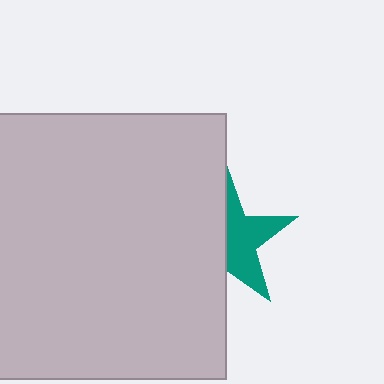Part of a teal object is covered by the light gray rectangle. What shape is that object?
It is a star.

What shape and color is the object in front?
The object in front is a light gray rectangle.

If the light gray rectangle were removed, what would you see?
You would see the complete teal star.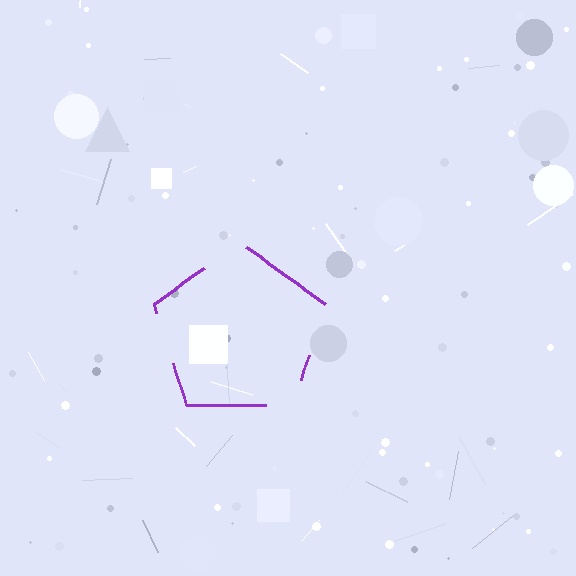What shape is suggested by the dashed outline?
The dashed outline suggests a pentagon.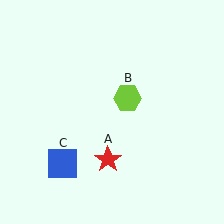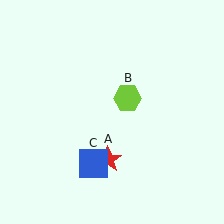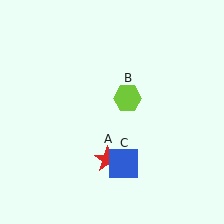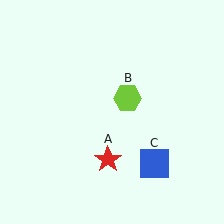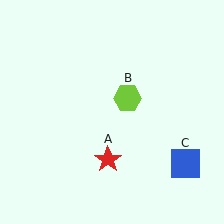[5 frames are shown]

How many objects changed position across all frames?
1 object changed position: blue square (object C).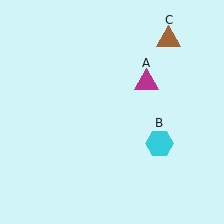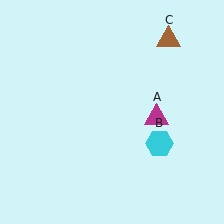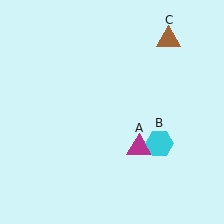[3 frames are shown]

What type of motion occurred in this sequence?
The magenta triangle (object A) rotated clockwise around the center of the scene.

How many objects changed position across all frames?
1 object changed position: magenta triangle (object A).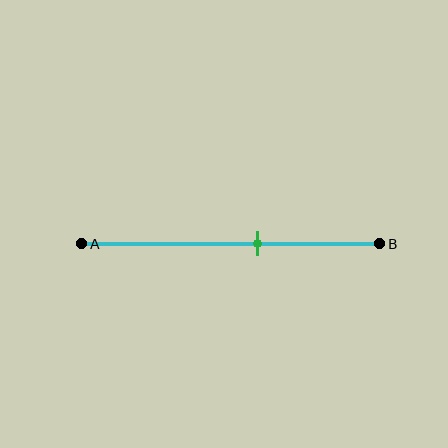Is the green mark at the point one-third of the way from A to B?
No, the mark is at about 60% from A, not at the 33% one-third point.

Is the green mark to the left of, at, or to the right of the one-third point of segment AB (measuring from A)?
The green mark is to the right of the one-third point of segment AB.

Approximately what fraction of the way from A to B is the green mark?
The green mark is approximately 60% of the way from A to B.